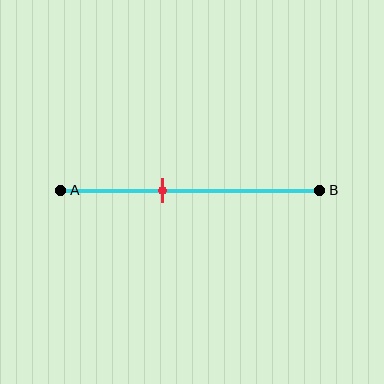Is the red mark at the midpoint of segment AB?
No, the mark is at about 40% from A, not at the 50% midpoint.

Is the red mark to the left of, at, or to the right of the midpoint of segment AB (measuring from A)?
The red mark is to the left of the midpoint of segment AB.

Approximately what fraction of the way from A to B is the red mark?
The red mark is approximately 40% of the way from A to B.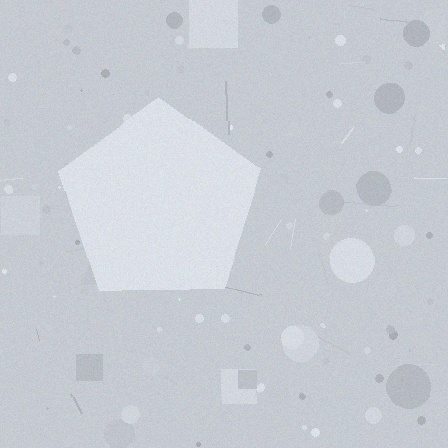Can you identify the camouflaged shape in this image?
The camouflaged shape is a pentagon.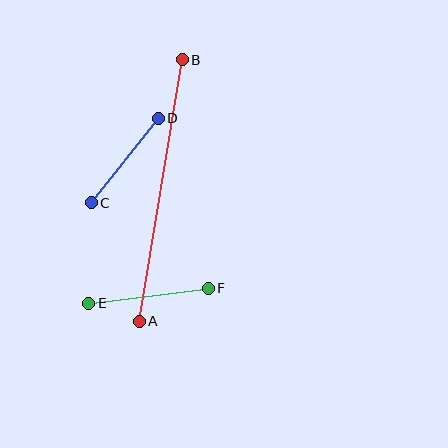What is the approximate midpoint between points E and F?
The midpoint is at approximately (149, 296) pixels.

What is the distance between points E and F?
The distance is approximately 120 pixels.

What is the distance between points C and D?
The distance is approximately 108 pixels.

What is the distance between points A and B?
The distance is approximately 265 pixels.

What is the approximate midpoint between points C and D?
The midpoint is at approximately (125, 161) pixels.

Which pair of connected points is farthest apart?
Points A and B are farthest apart.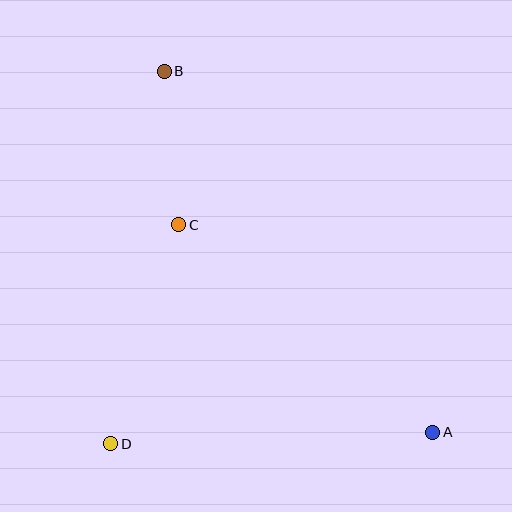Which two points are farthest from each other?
Points A and B are farthest from each other.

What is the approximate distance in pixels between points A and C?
The distance between A and C is approximately 328 pixels.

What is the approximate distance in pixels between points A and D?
The distance between A and D is approximately 322 pixels.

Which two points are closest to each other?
Points B and C are closest to each other.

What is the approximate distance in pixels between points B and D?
The distance between B and D is approximately 376 pixels.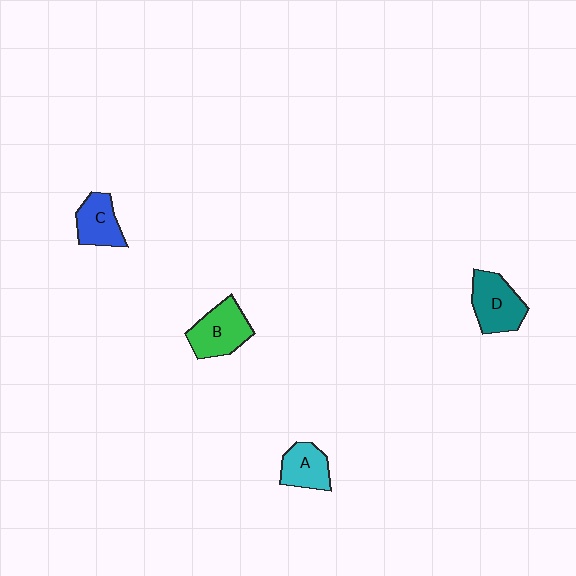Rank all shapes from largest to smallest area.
From largest to smallest: B (green), D (teal), C (blue), A (cyan).